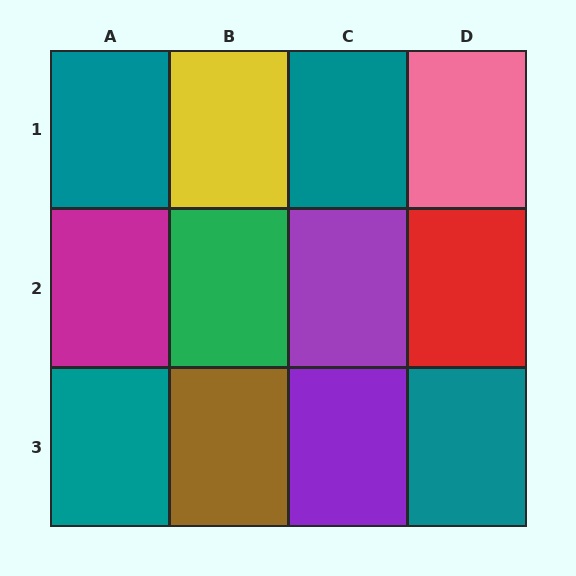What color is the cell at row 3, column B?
Brown.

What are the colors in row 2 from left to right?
Magenta, green, purple, red.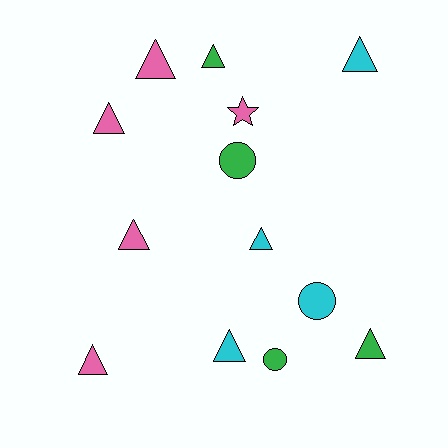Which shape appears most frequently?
Triangle, with 9 objects.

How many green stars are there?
There are no green stars.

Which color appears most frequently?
Pink, with 5 objects.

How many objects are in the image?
There are 13 objects.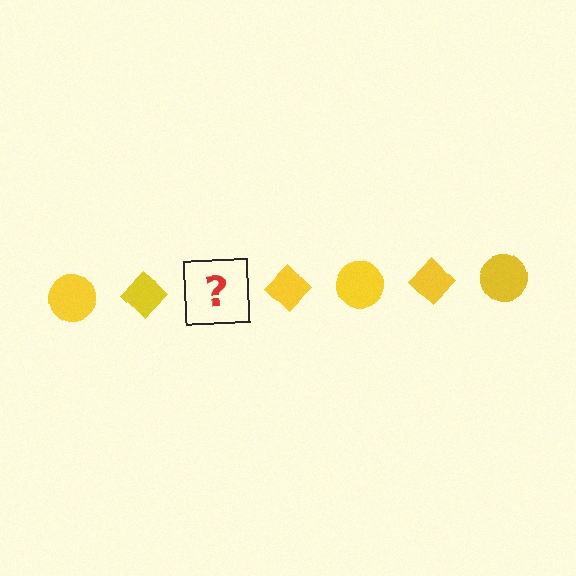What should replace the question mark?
The question mark should be replaced with a yellow circle.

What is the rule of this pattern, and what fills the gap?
The rule is that the pattern cycles through circle, diamond shapes in yellow. The gap should be filled with a yellow circle.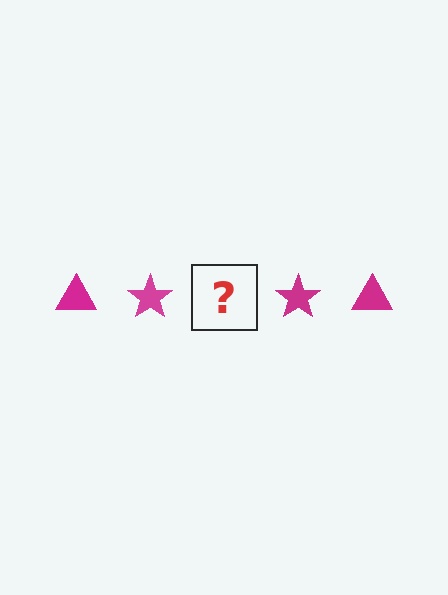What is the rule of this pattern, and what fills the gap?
The rule is that the pattern cycles through triangle, star shapes in magenta. The gap should be filled with a magenta triangle.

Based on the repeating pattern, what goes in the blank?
The blank should be a magenta triangle.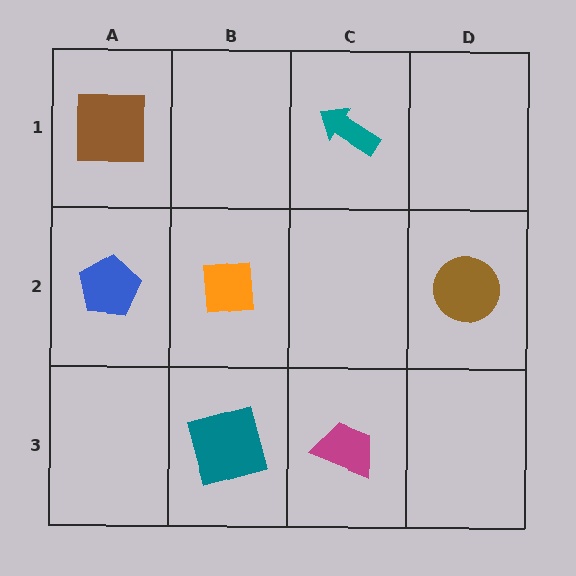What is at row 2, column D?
A brown circle.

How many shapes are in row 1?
2 shapes.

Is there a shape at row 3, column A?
No, that cell is empty.